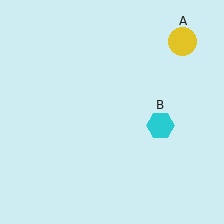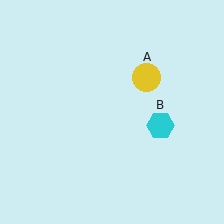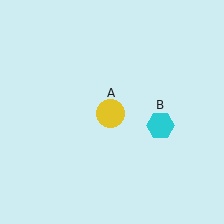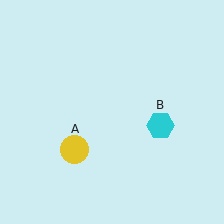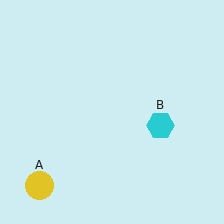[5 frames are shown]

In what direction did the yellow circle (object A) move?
The yellow circle (object A) moved down and to the left.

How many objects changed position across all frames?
1 object changed position: yellow circle (object A).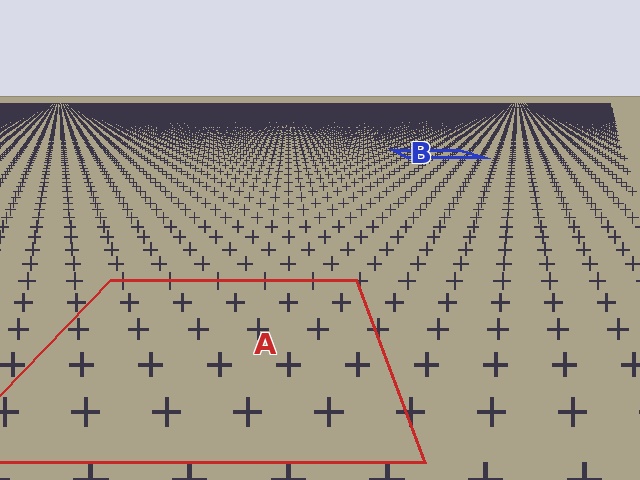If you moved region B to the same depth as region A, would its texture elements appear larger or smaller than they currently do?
They would appear larger. At a closer depth, the same texture elements are projected at a bigger on-screen size.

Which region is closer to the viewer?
Region A is closer. The texture elements there are larger and more spread out.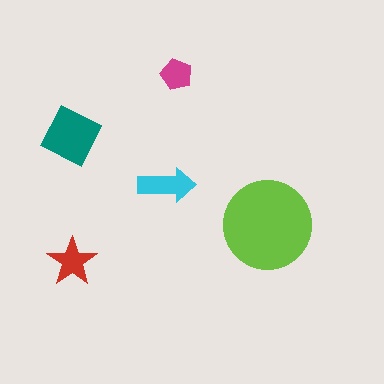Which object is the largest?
The lime circle.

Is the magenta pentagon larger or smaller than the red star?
Smaller.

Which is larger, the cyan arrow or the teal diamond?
The teal diamond.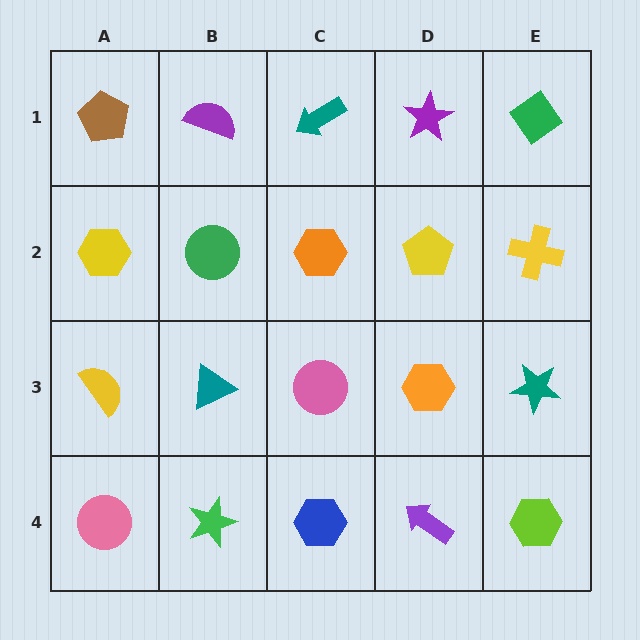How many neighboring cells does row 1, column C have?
3.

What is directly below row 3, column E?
A lime hexagon.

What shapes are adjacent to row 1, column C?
An orange hexagon (row 2, column C), a purple semicircle (row 1, column B), a purple star (row 1, column D).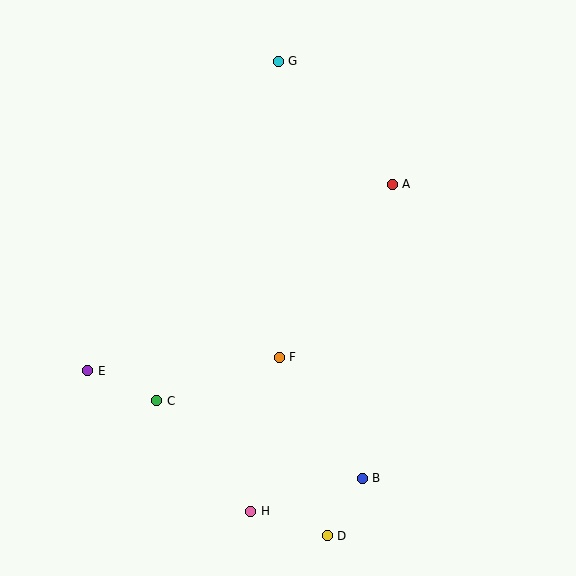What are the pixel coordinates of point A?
Point A is at (392, 185).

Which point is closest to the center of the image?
Point F at (279, 357) is closest to the center.